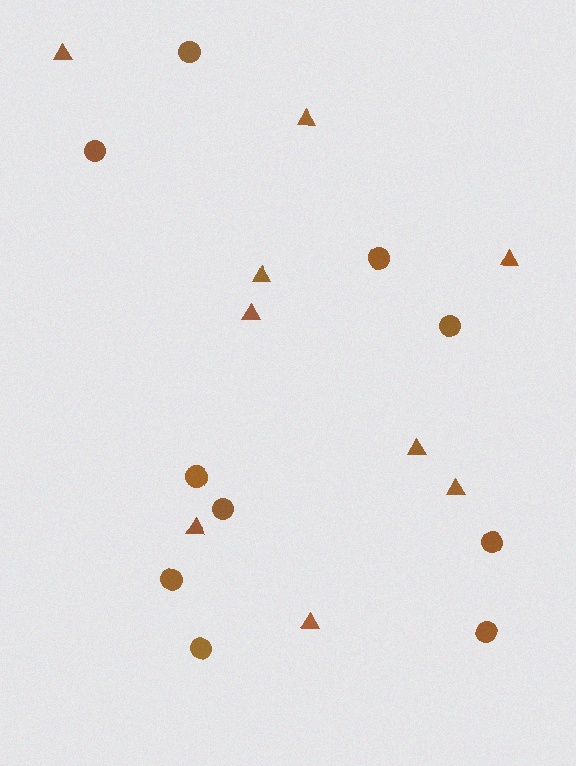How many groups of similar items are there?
There are 2 groups: one group of triangles (9) and one group of circles (10).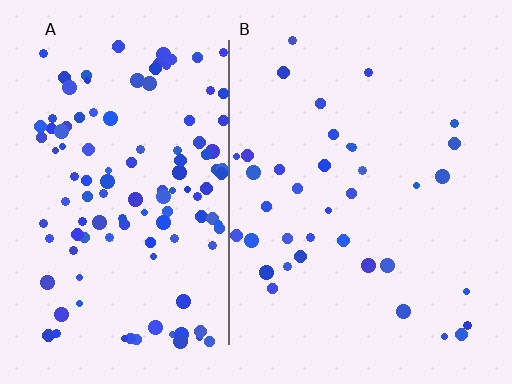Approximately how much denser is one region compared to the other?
Approximately 3.3× — region A over region B.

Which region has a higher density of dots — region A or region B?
A (the left).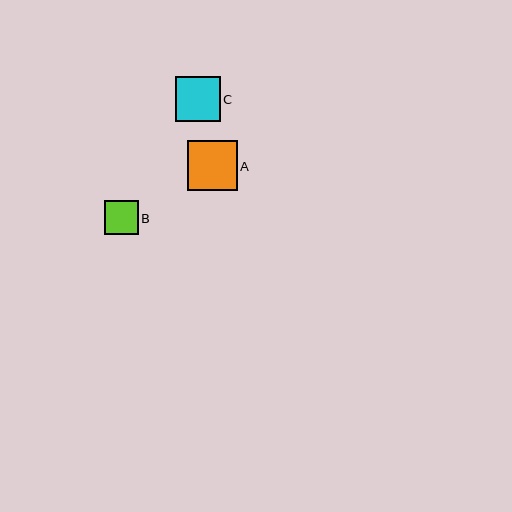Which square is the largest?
Square A is the largest with a size of approximately 50 pixels.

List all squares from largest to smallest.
From largest to smallest: A, C, B.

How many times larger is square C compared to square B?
Square C is approximately 1.3 times the size of square B.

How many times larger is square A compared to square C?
Square A is approximately 1.1 times the size of square C.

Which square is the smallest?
Square B is the smallest with a size of approximately 34 pixels.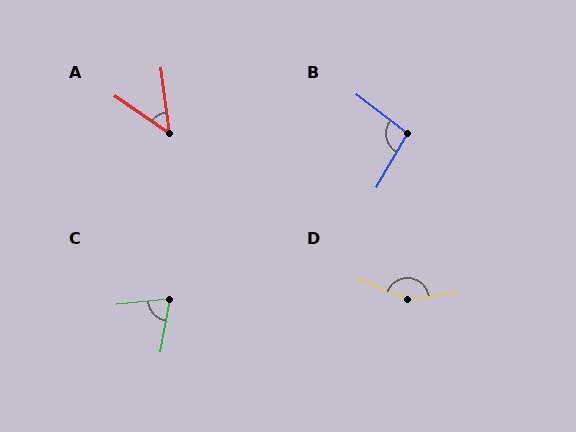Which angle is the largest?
D, at approximately 150 degrees.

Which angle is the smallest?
A, at approximately 48 degrees.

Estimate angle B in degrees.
Approximately 97 degrees.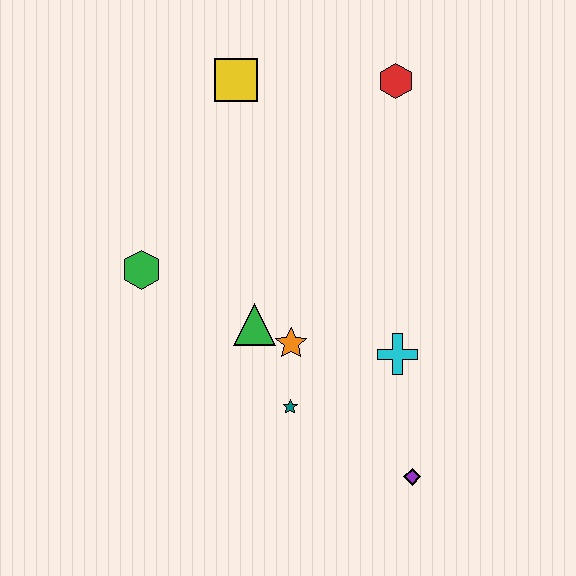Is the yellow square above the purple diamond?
Yes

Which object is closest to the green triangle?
The orange star is closest to the green triangle.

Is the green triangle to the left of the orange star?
Yes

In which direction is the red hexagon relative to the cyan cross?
The red hexagon is above the cyan cross.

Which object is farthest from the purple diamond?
The yellow square is farthest from the purple diamond.